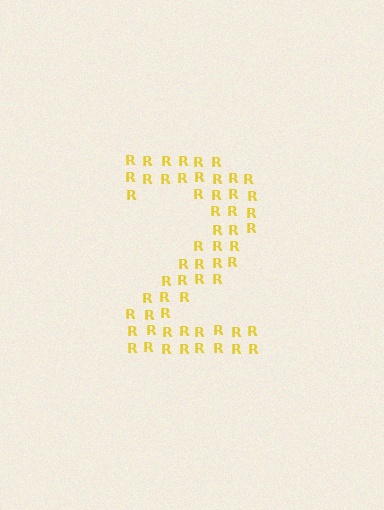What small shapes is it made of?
It is made of small letter R's.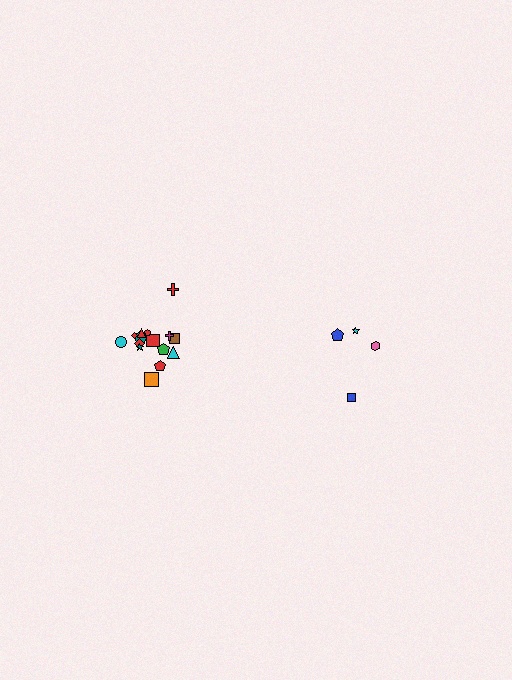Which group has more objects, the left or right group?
The left group.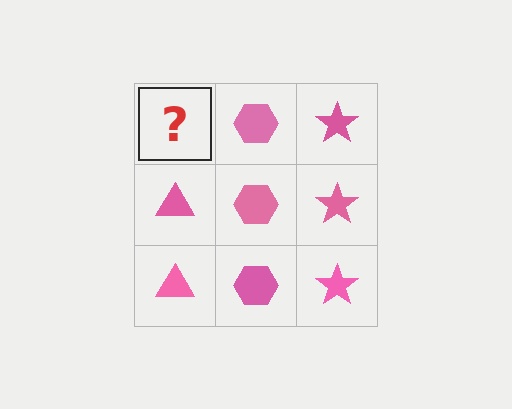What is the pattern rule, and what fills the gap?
The rule is that each column has a consistent shape. The gap should be filled with a pink triangle.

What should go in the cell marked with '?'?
The missing cell should contain a pink triangle.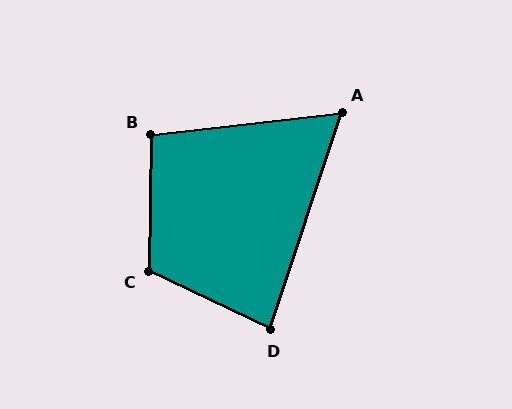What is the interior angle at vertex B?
Approximately 97 degrees (obtuse).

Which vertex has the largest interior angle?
C, at approximately 115 degrees.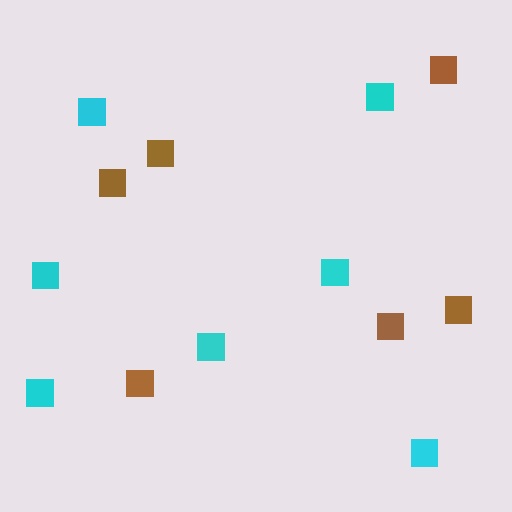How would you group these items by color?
There are 2 groups: one group of cyan squares (7) and one group of brown squares (6).